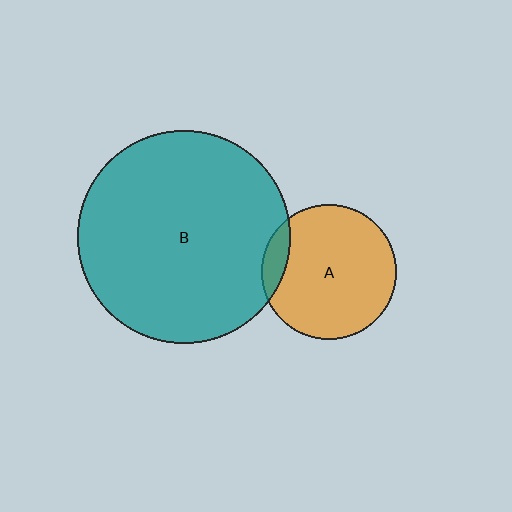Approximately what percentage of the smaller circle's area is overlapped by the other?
Approximately 10%.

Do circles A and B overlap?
Yes.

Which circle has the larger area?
Circle B (teal).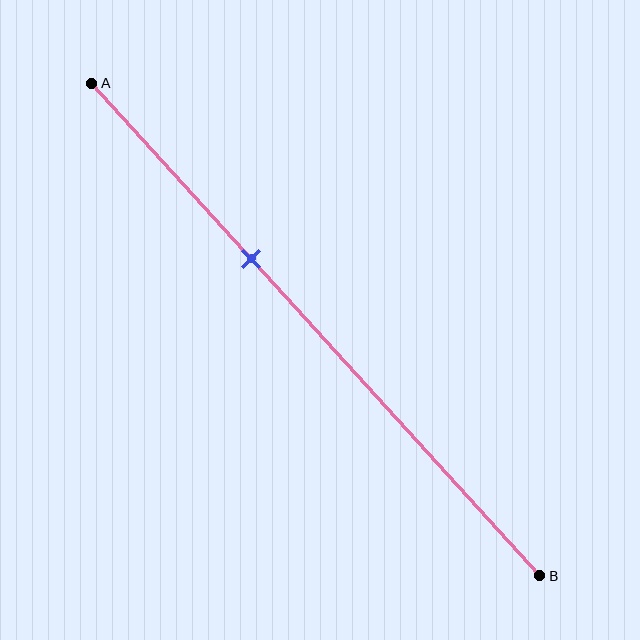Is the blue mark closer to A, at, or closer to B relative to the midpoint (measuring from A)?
The blue mark is closer to point A than the midpoint of segment AB.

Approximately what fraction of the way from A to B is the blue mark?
The blue mark is approximately 35% of the way from A to B.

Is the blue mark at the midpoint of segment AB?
No, the mark is at about 35% from A, not at the 50% midpoint.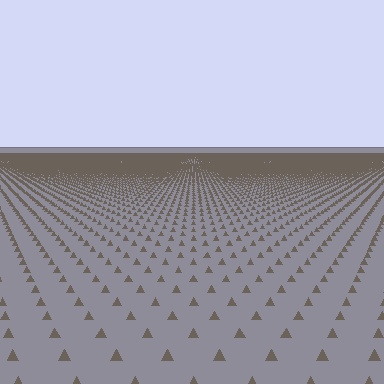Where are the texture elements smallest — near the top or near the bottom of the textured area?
Near the top.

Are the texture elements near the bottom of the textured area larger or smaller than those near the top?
Larger. Near the bottom, elements are closer to the viewer and appear at a bigger on-screen size.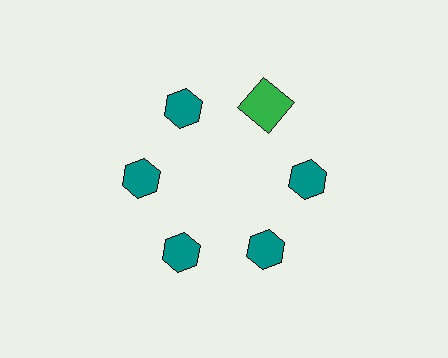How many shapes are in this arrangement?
There are 6 shapes arranged in a ring pattern.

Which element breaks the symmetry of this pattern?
The green square at roughly the 1 o'clock position breaks the symmetry. All other shapes are teal hexagons.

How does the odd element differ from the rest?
It differs in both color (green instead of teal) and shape (square instead of hexagon).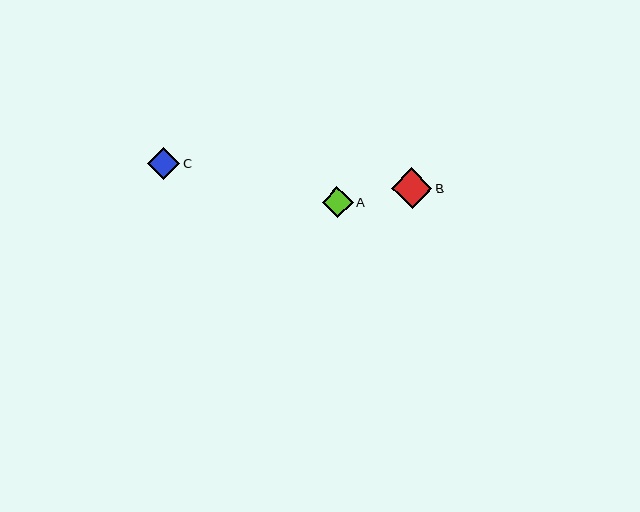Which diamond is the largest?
Diamond B is the largest with a size of approximately 41 pixels.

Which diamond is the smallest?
Diamond A is the smallest with a size of approximately 31 pixels.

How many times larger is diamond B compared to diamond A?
Diamond B is approximately 1.3 times the size of diamond A.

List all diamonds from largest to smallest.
From largest to smallest: B, C, A.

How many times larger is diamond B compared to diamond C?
Diamond B is approximately 1.3 times the size of diamond C.